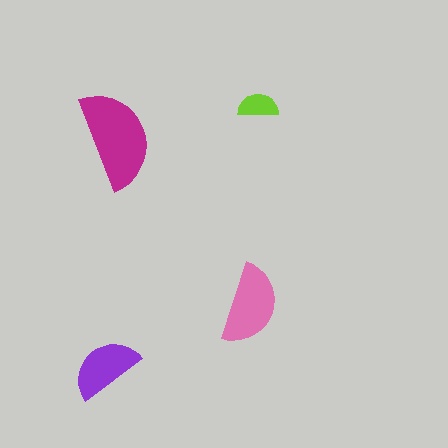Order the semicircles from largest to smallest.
the magenta one, the pink one, the purple one, the lime one.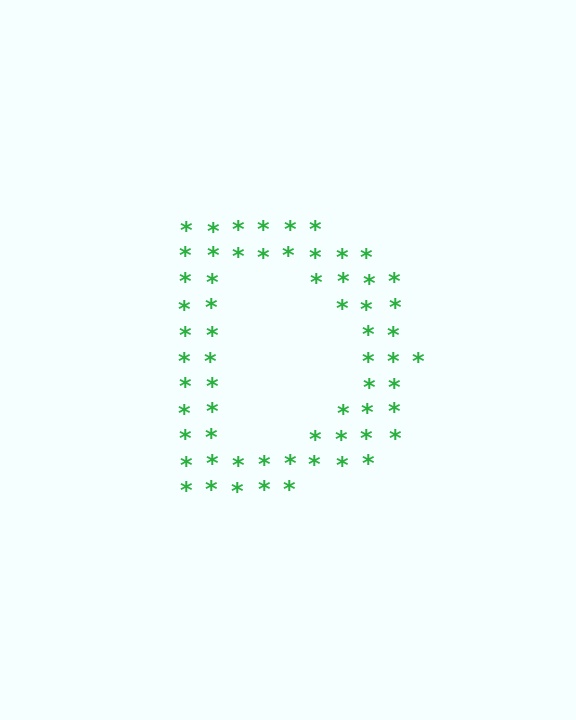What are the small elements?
The small elements are asterisks.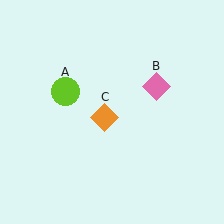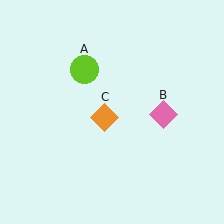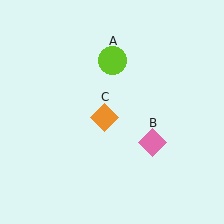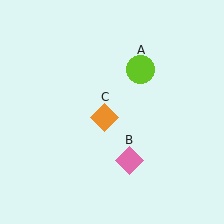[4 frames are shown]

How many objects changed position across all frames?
2 objects changed position: lime circle (object A), pink diamond (object B).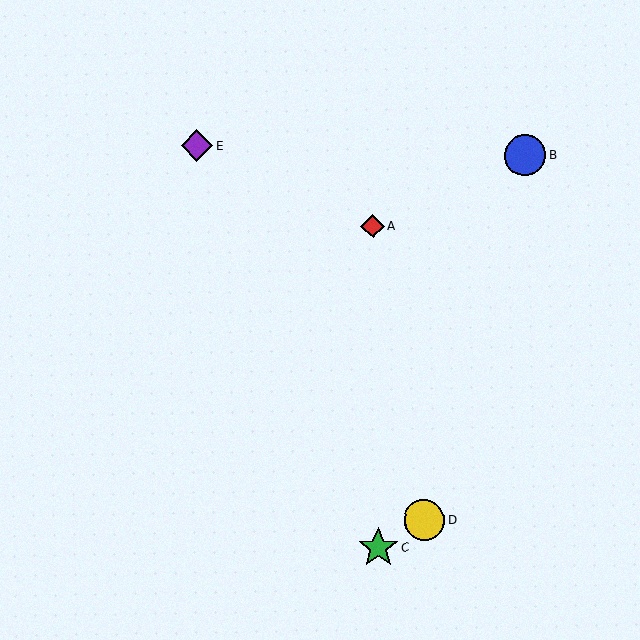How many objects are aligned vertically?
2 objects (A, C) are aligned vertically.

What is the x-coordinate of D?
Object D is at x≈424.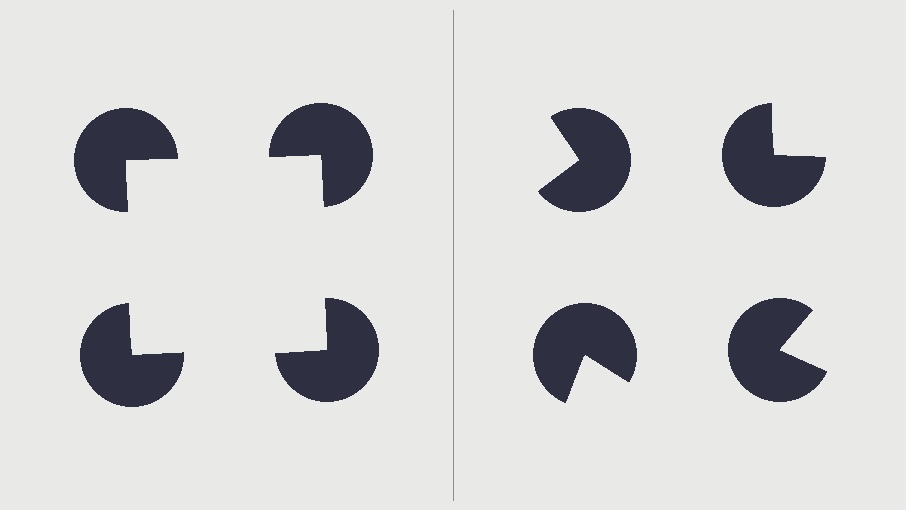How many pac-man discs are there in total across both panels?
8 — 4 on each side.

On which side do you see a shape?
An illusory square appears on the left side. On the right side the wedge cuts are rotated, so no coherent shape forms.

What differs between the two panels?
The pac-man discs are positioned identically on both sides; only the wedge orientations differ. On the left they align to a square; on the right they are misaligned.